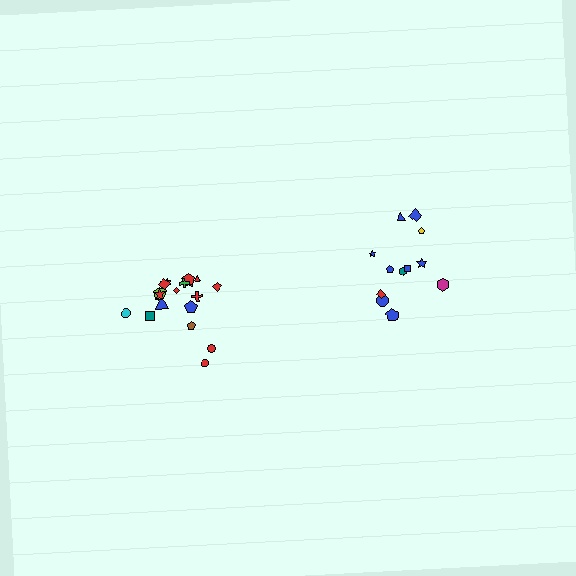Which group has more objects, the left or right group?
The left group.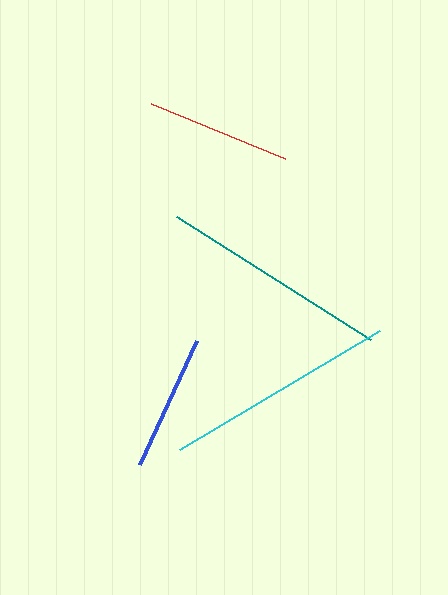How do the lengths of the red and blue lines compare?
The red and blue lines are approximately the same length.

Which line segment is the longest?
The cyan line is the longest at approximately 232 pixels.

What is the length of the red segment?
The red segment is approximately 145 pixels long.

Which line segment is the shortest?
The blue line is the shortest at approximately 136 pixels.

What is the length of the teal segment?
The teal segment is approximately 230 pixels long.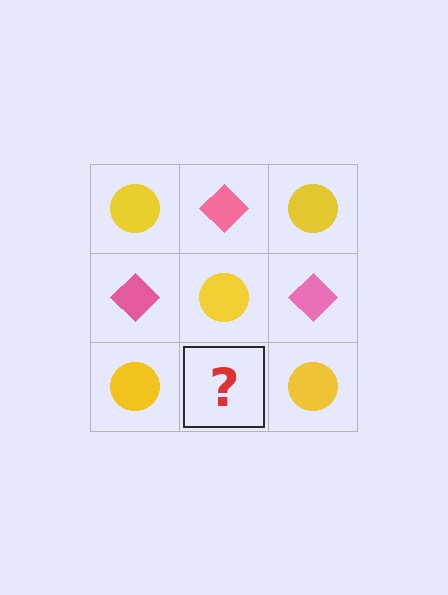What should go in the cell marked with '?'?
The missing cell should contain a pink diamond.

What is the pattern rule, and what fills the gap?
The rule is that it alternates yellow circle and pink diamond in a checkerboard pattern. The gap should be filled with a pink diamond.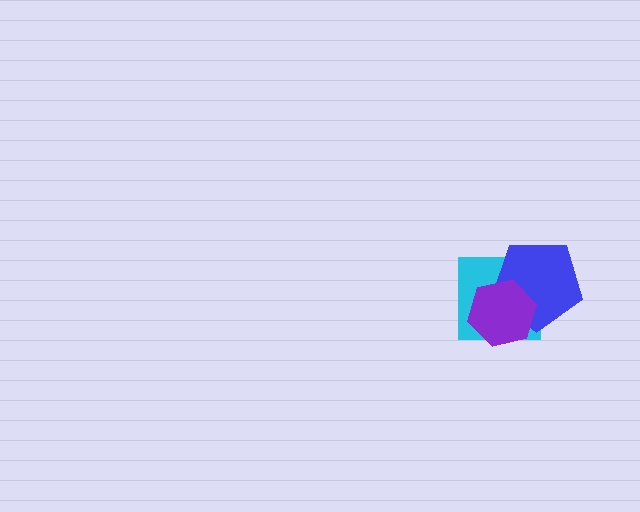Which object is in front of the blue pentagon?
The purple hexagon is in front of the blue pentagon.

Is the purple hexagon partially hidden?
No, no other shape covers it.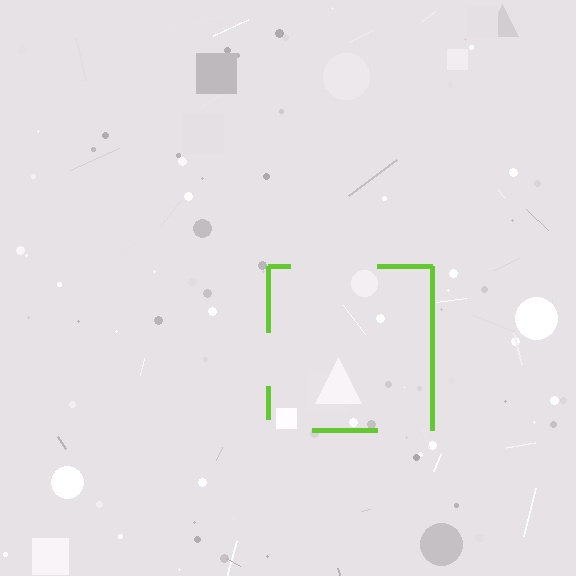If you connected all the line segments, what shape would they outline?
They would outline a square.